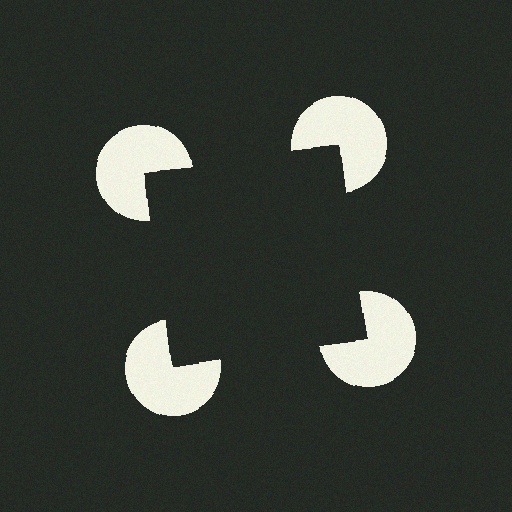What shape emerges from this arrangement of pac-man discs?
An illusory square — its edges are inferred from the aligned wedge cuts in the pac-man discs, not physically drawn.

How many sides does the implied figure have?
4 sides.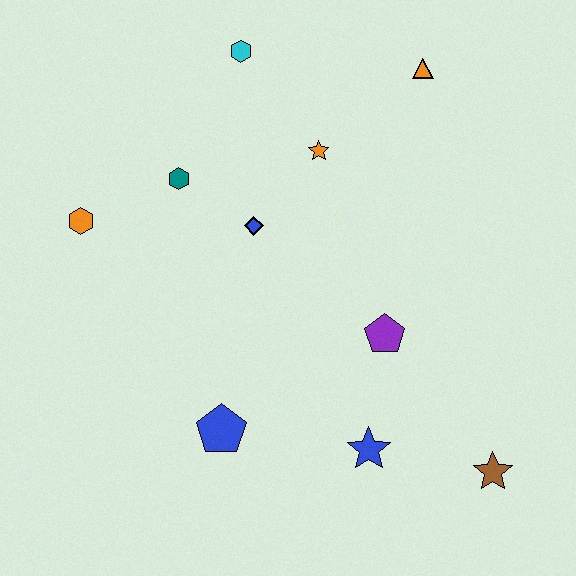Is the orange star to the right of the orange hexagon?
Yes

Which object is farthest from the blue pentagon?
The orange triangle is farthest from the blue pentagon.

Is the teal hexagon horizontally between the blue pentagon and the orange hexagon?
Yes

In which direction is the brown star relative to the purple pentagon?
The brown star is below the purple pentagon.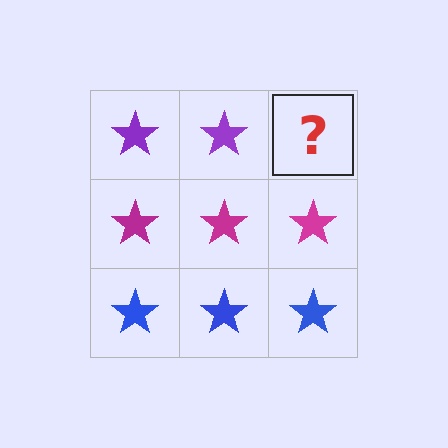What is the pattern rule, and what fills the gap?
The rule is that each row has a consistent color. The gap should be filled with a purple star.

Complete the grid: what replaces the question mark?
The question mark should be replaced with a purple star.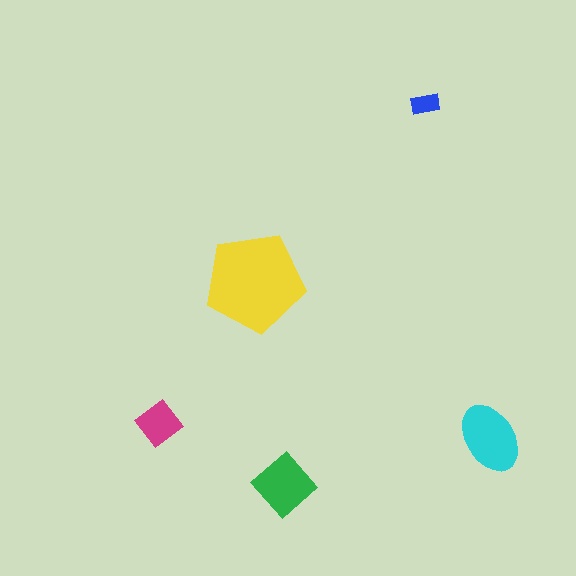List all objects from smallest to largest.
The blue rectangle, the magenta diamond, the green diamond, the cyan ellipse, the yellow pentagon.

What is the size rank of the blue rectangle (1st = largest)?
5th.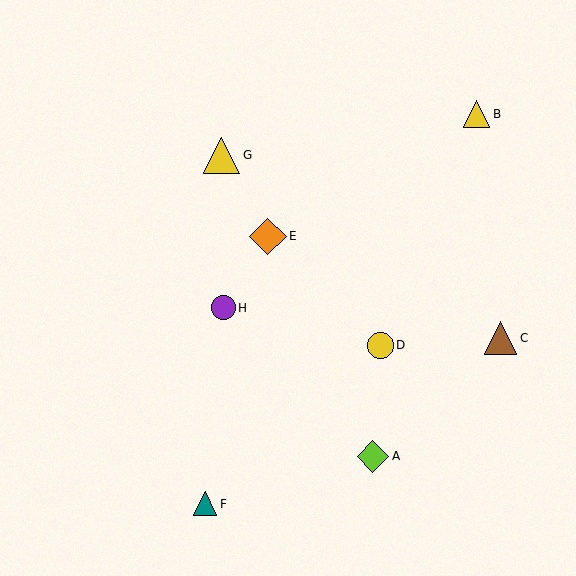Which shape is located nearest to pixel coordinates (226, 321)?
The purple circle (labeled H) at (223, 308) is nearest to that location.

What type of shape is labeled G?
Shape G is a yellow triangle.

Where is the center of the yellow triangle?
The center of the yellow triangle is at (222, 155).